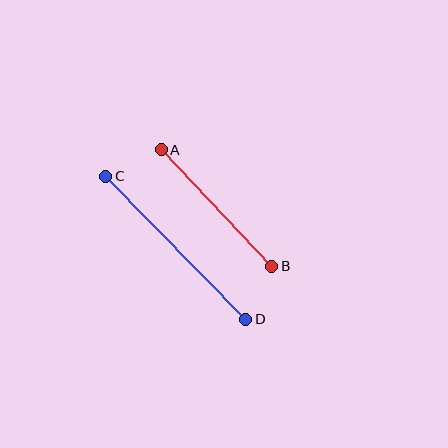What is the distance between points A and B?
The distance is approximately 160 pixels.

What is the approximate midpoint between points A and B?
The midpoint is at approximately (217, 208) pixels.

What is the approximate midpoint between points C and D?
The midpoint is at approximately (176, 248) pixels.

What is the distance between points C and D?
The distance is approximately 200 pixels.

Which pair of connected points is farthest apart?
Points C and D are farthest apart.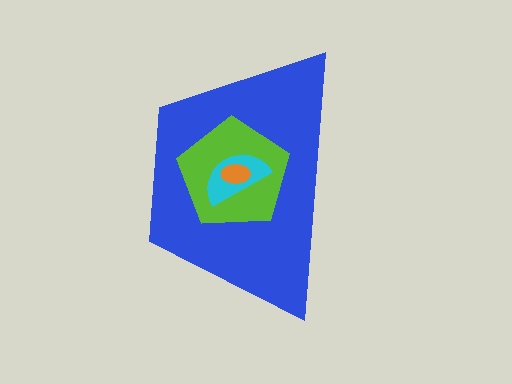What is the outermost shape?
The blue trapezoid.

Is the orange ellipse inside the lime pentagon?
Yes.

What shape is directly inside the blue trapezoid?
The lime pentagon.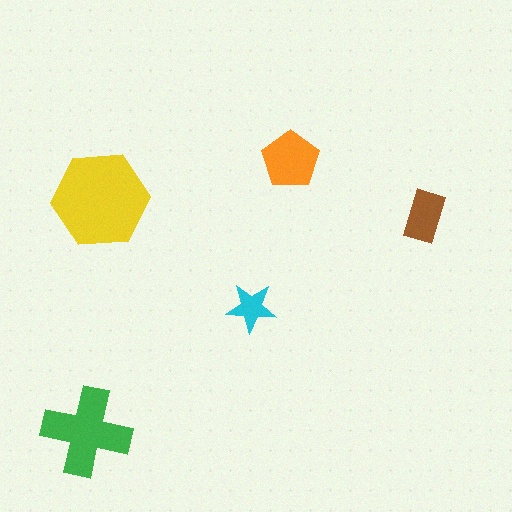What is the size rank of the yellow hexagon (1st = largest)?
1st.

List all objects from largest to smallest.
The yellow hexagon, the green cross, the orange pentagon, the brown rectangle, the cyan star.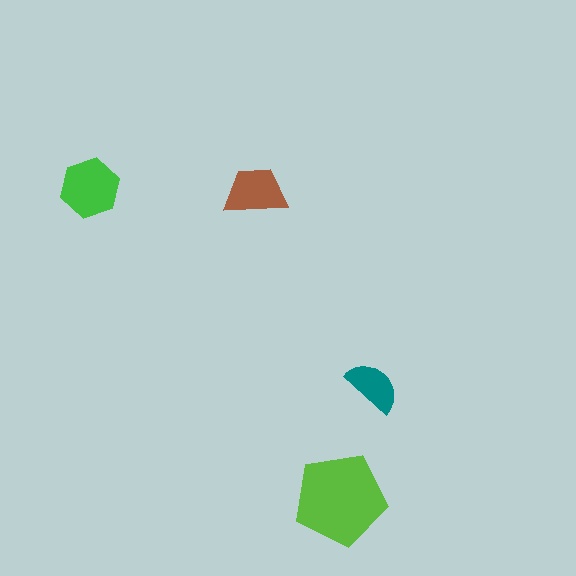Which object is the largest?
The lime pentagon.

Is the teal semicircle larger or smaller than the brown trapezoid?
Smaller.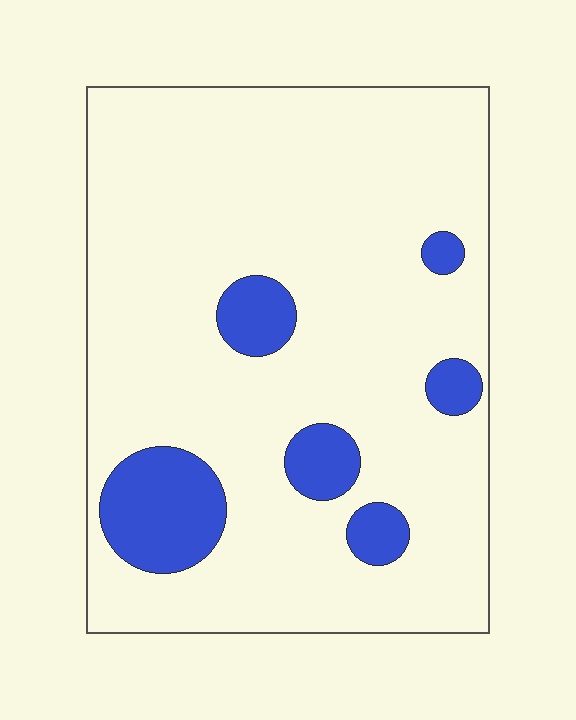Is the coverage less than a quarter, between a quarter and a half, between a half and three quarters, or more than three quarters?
Less than a quarter.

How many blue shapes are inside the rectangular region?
6.